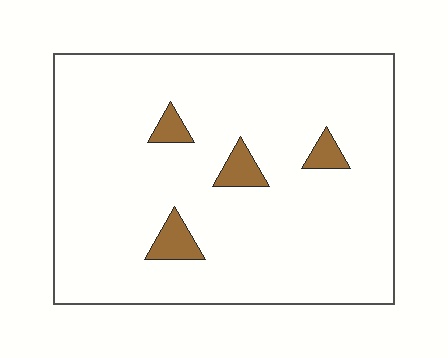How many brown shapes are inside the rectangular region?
4.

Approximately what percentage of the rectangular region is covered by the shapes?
Approximately 5%.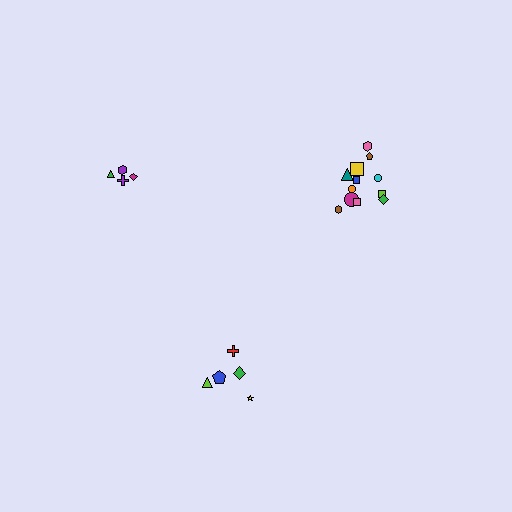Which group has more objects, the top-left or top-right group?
The top-right group.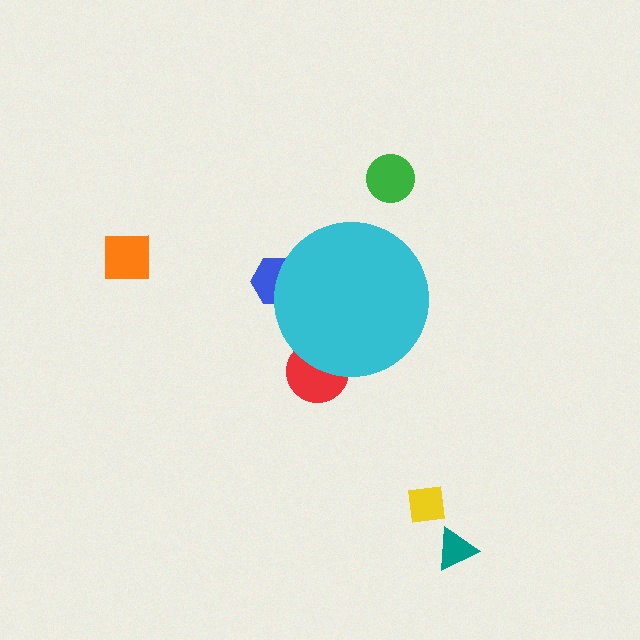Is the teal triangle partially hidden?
No, the teal triangle is fully visible.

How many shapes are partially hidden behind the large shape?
2 shapes are partially hidden.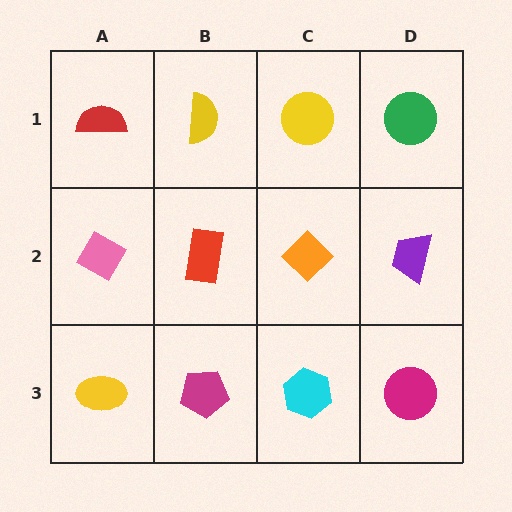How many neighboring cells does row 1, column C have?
3.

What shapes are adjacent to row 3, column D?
A purple trapezoid (row 2, column D), a cyan hexagon (row 3, column C).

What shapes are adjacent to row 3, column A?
A pink diamond (row 2, column A), a magenta pentagon (row 3, column B).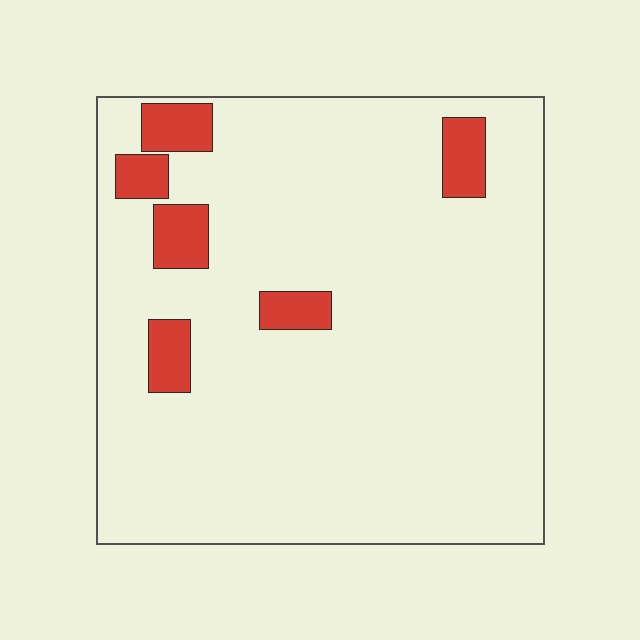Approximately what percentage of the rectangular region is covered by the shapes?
Approximately 10%.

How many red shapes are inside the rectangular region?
6.